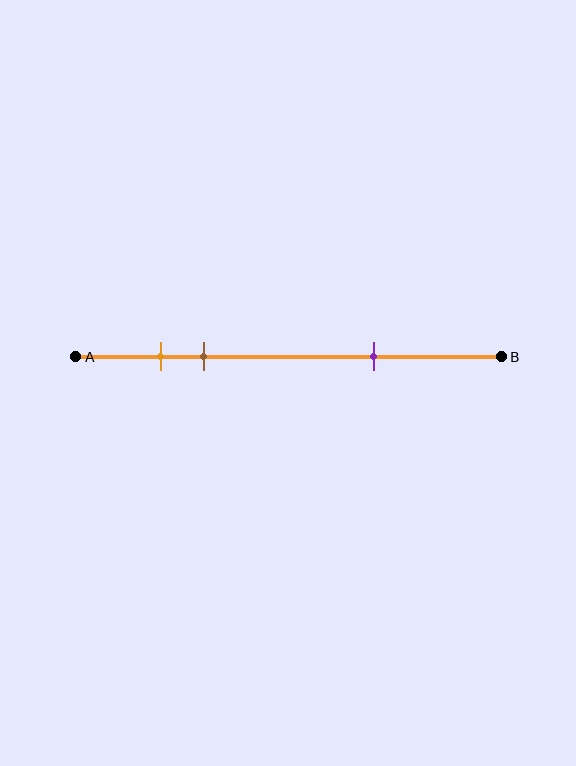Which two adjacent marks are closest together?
The orange and brown marks are the closest adjacent pair.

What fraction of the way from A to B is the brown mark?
The brown mark is approximately 30% (0.3) of the way from A to B.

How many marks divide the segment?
There are 3 marks dividing the segment.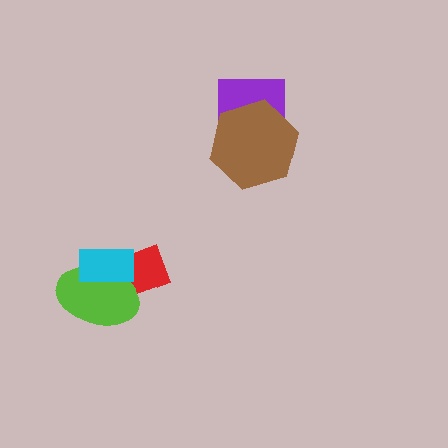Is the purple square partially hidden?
Yes, it is partially covered by another shape.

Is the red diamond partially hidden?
Yes, it is partially covered by another shape.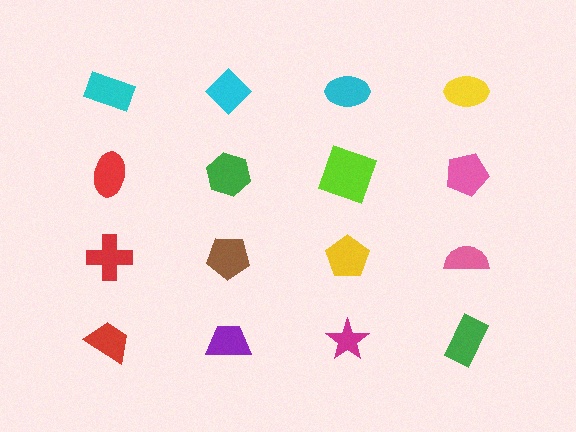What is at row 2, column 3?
A lime square.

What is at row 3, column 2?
A brown pentagon.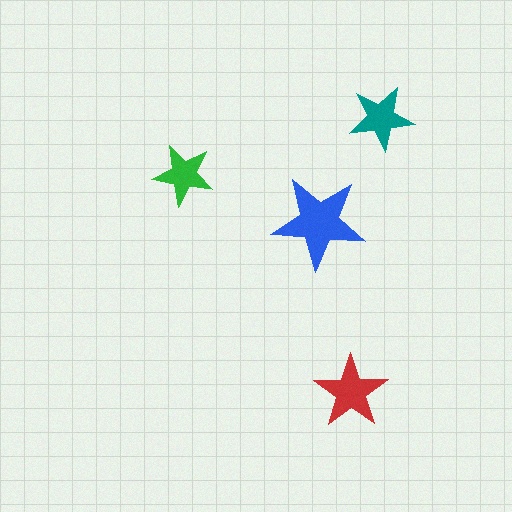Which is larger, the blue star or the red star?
The blue one.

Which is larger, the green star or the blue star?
The blue one.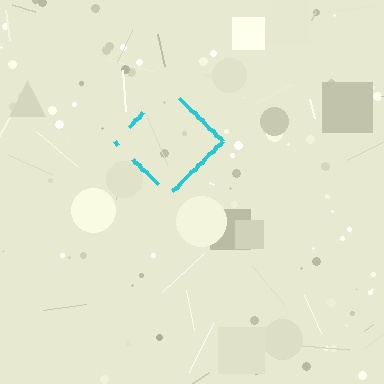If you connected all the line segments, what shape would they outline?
They would outline a diamond.